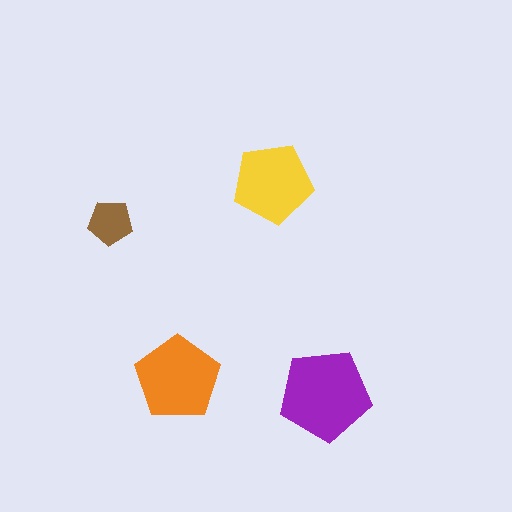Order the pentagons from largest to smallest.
the purple one, the orange one, the yellow one, the brown one.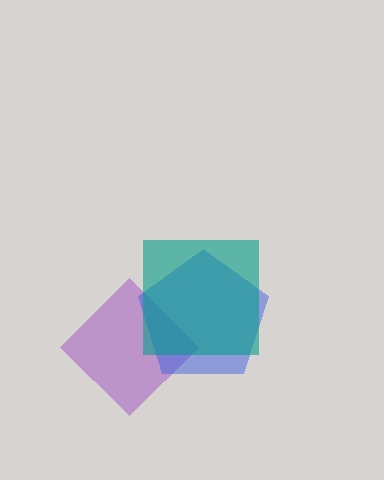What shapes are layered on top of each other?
The layered shapes are: a purple diamond, a blue pentagon, a teal square.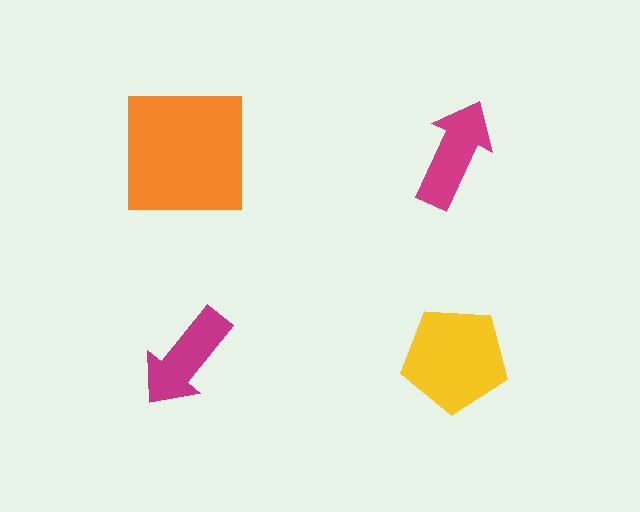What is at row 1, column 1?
An orange square.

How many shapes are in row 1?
2 shapes.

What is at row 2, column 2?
A yellow pentagon.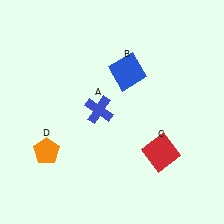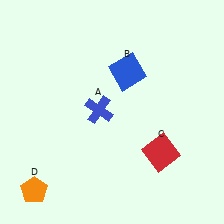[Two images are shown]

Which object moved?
The orange pentagon (D) moved down.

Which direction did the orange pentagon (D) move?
The orange pentagon (D) moved down.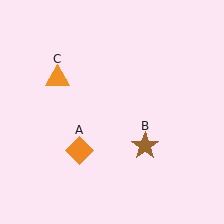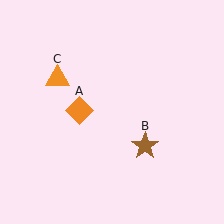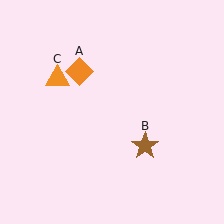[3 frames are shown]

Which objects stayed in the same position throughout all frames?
Brown star (object B) and orange triangle (object C) remained stationary.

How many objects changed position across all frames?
1 object changed position: orange diamond (object A).